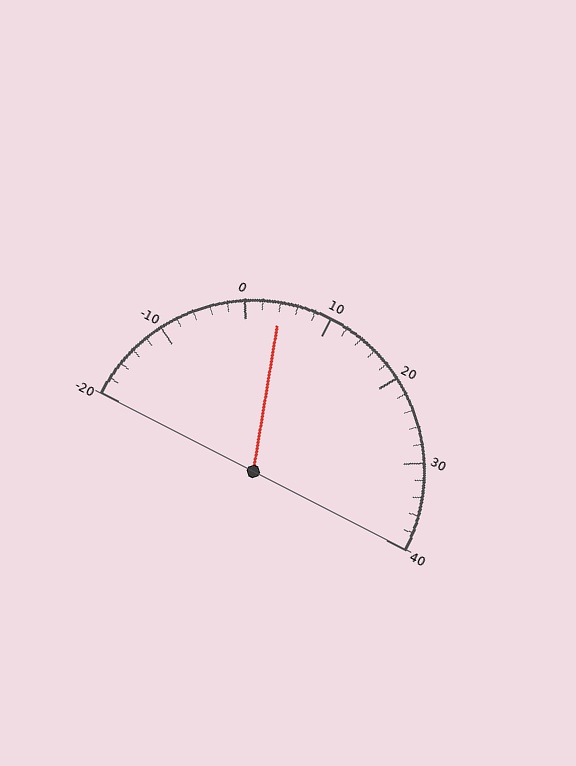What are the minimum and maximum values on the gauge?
The gauge ranges from -20 to 40.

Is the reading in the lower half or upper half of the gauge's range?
The reading is in the lower half of the range (-20 to 40).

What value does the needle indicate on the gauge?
The needle indicates approximately 4.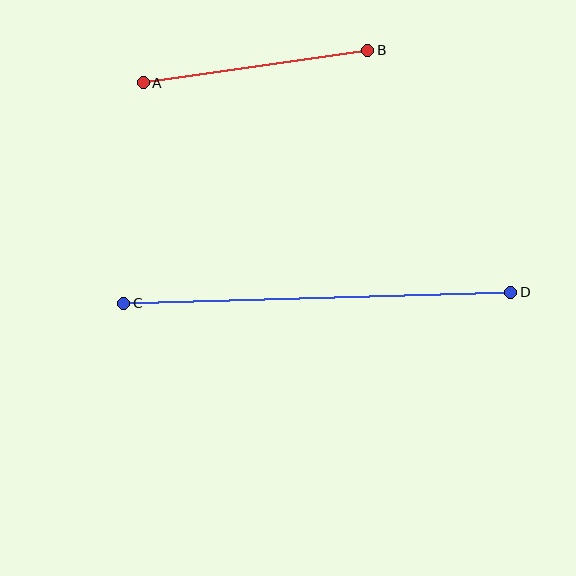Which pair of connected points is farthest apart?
Points C and D are farthest apart.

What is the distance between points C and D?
The distance is approximately 387 pixels.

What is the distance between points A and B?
The distance is approximately 227 pixels.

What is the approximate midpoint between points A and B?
The midpoint is at approximately (255, 66) pixels.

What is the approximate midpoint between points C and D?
The midpoint is at approximately (317, 298) pixels.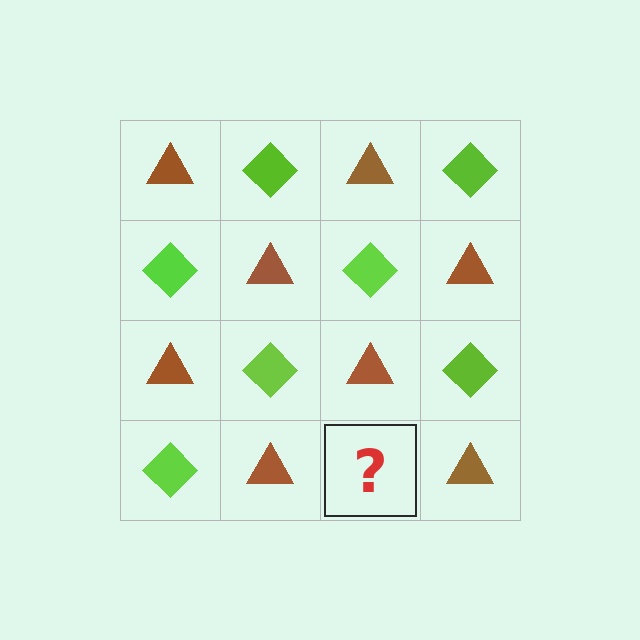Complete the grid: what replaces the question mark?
The question mark should be replaced with a lime diamond.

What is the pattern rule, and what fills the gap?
The rule is that it alternates brown triangle and lime diamond in a checkerboard pattern. The gap should be filled with a lime diamond.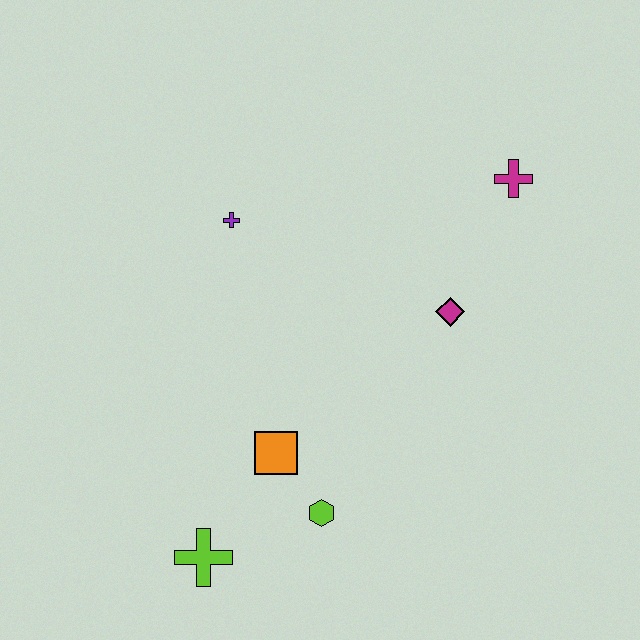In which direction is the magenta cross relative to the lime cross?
The magenta cross is above the lime cross.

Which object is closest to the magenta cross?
The magenta diamond is closest to the magenta cross.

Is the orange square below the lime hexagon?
No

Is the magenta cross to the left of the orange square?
No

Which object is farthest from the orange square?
The magenta cross is farthest from the orange square.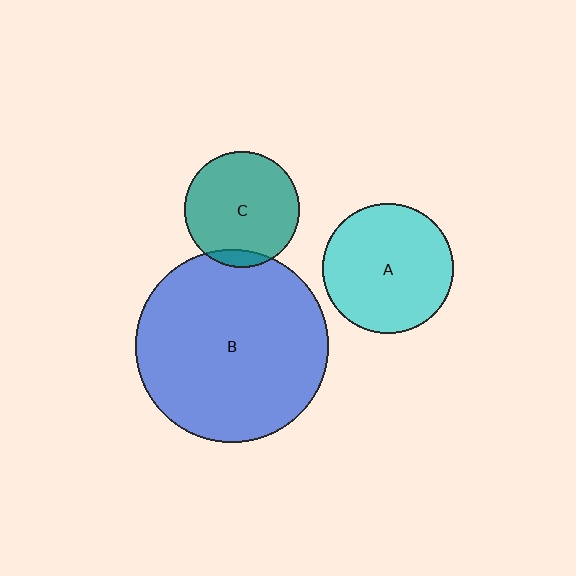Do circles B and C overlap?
Yes.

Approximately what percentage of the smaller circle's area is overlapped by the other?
Approximately 10%.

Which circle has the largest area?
Circle B (blue).